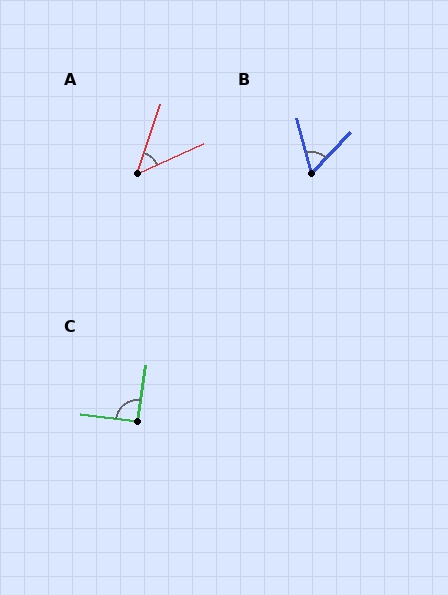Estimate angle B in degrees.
Approximately 59 degrees.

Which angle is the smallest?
A, at approximately 46 degrees.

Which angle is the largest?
C, at approximately 92 degrees.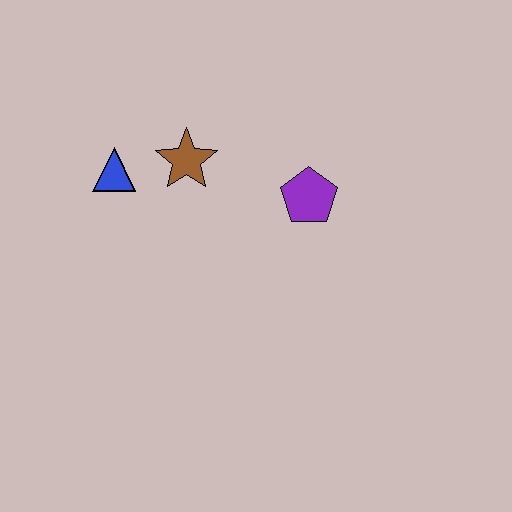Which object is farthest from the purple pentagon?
The blue triangle is farthest from the purple pentagon.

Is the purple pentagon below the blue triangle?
Yes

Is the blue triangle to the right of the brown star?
No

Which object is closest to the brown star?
The blue triangle is closest to the brown star.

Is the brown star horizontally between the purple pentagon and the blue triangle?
Yes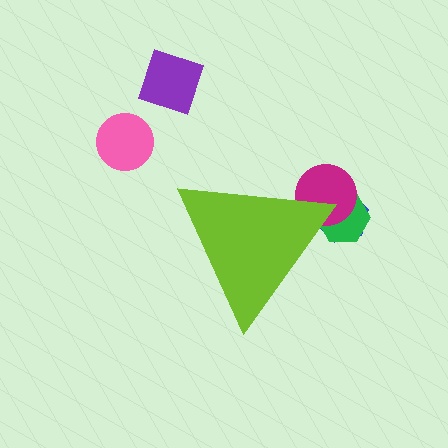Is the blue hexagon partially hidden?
Yes, the blue hexagon is partially hidden behind the lime triangle.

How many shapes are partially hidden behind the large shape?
3 shapes are partially hidden.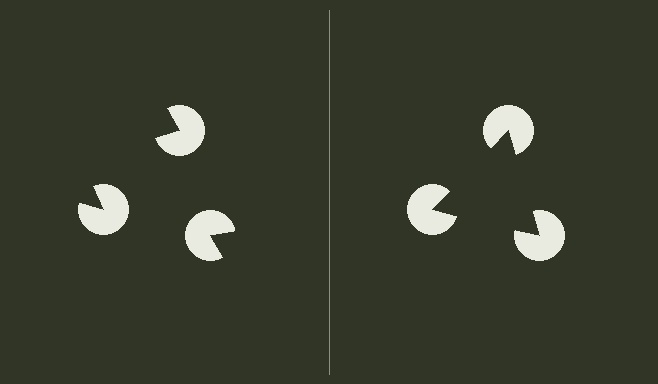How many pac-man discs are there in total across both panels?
6 — 3 on each side.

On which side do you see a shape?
An illusory triangle appears on the right side. On the left side the wedge cuts are rotated, so no coherent shape forms.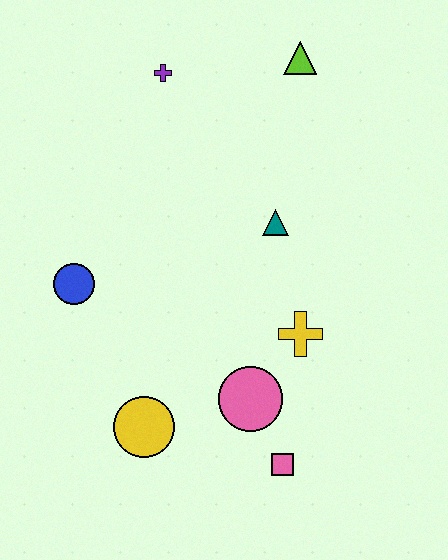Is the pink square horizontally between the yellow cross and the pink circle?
Yes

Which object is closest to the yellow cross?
The pink circle is closest to the yellow cross.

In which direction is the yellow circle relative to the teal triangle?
The yellow circle is below the teal triangle.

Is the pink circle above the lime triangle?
No